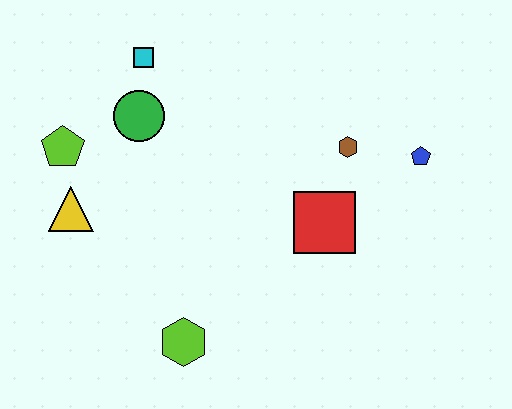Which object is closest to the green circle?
The cyan square is closest to the green circle.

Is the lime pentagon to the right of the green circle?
No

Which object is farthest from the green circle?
The blue pentagon is farthest from the green circle.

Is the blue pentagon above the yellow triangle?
Yes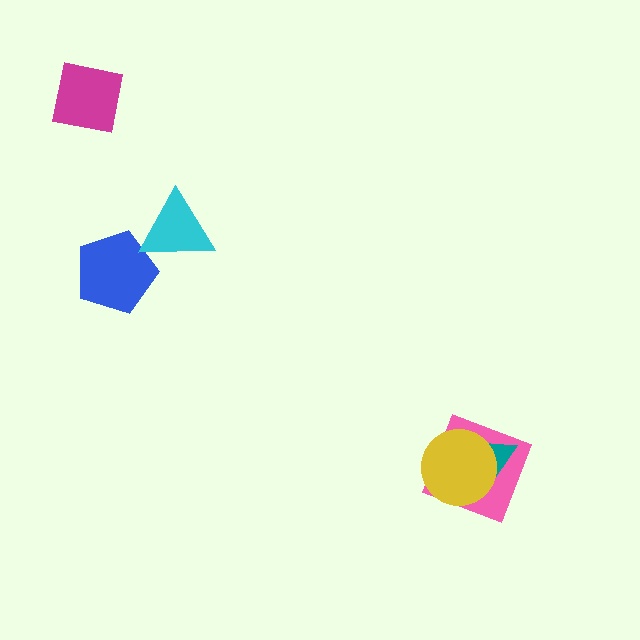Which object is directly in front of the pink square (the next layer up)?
The teal triangle is directly in front of the pink square.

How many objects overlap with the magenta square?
0 objects overlap with the magenta square.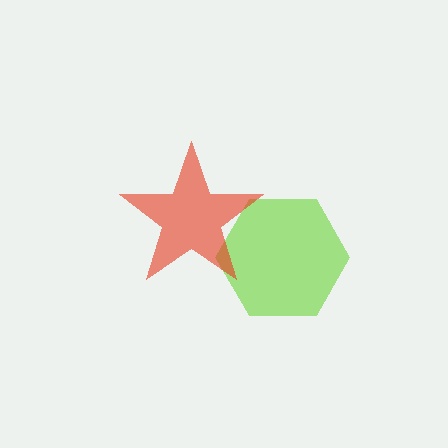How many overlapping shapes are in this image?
There are 2 overlapping shapes in the image.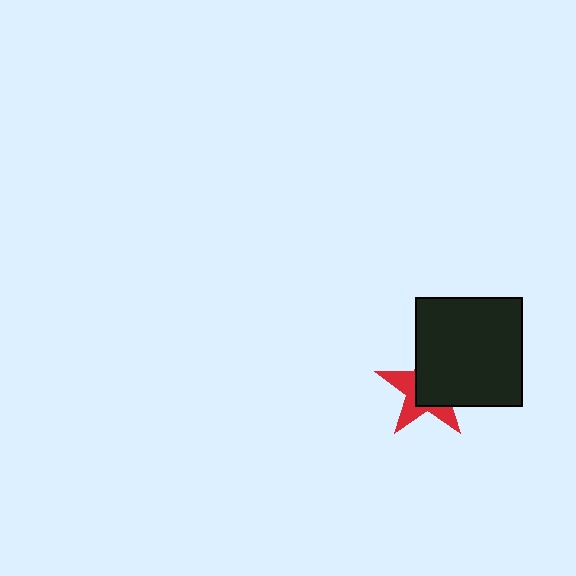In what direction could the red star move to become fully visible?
The red star could move toward the lower-left. That would shift it out from behind the black rectangle entirely.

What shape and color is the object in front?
The object in front is a black rectangle.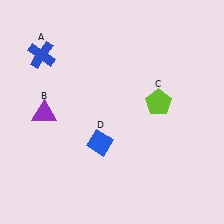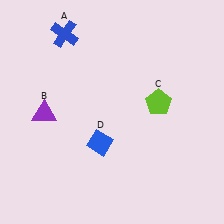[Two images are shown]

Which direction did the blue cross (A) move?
The blue cross (A) moved right.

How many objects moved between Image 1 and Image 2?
1 object moved between the two images.